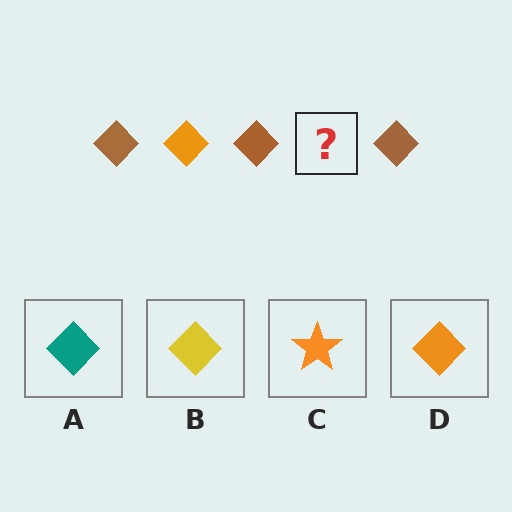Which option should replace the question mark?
Option D.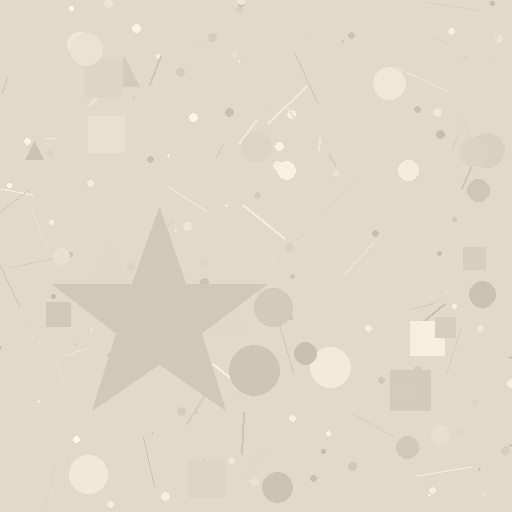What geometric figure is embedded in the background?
A star is embedded in the background.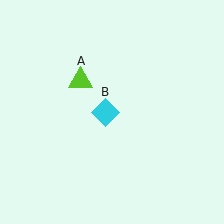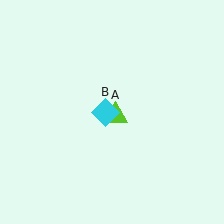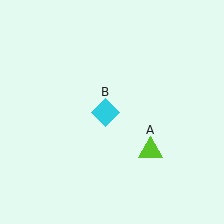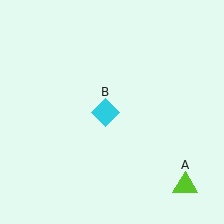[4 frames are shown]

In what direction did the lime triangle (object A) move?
The lime triangle (object A) moved down and to the right.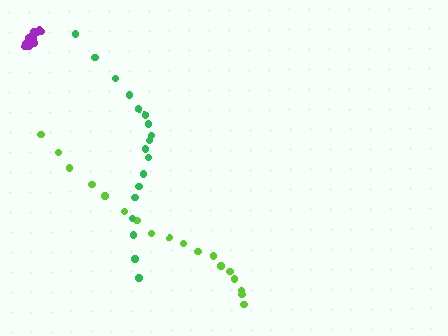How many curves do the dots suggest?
There are 3 distinct paths.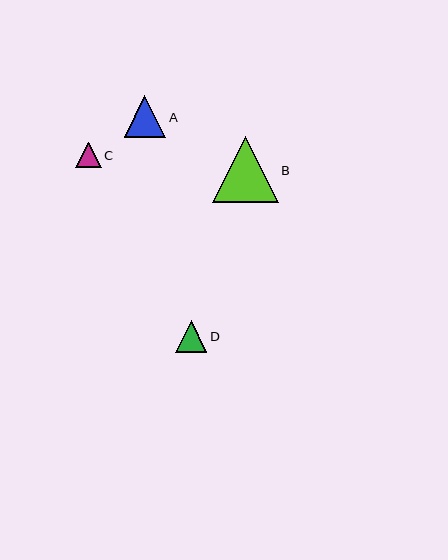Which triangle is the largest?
Triangle B is the largest with a size of approximately 66 pixels.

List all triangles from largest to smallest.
From largest to smallest: B, A, D, C.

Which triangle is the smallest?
Triangle C is the smallest with a size of approximately 25 pixels.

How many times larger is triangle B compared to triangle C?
Triangle B is approximately 2.6 times the size of triangle C.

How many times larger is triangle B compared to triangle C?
Triangle B is approximately 2.6 times the size of triangle C.